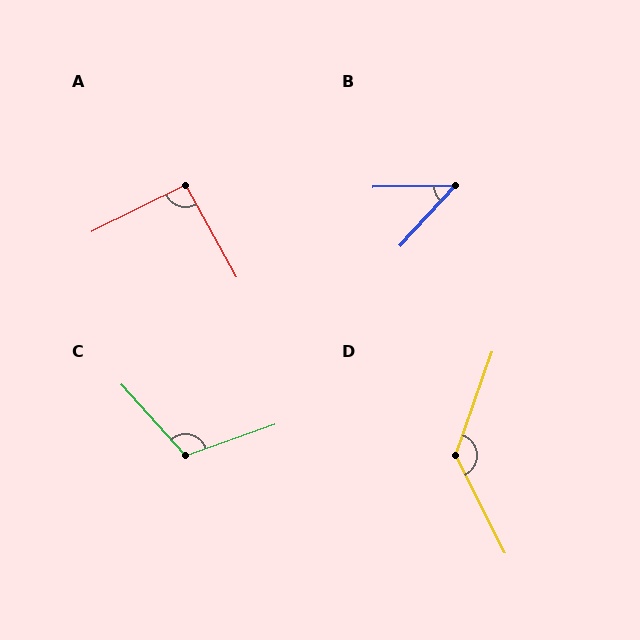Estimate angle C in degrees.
Approximately 112 degrees.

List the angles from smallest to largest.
B (46°), A (92°), C (112°), D (134°).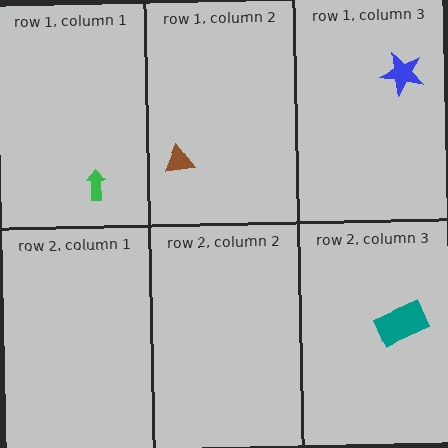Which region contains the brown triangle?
The row 1, column 2 region.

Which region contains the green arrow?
The row 1, column 1 region.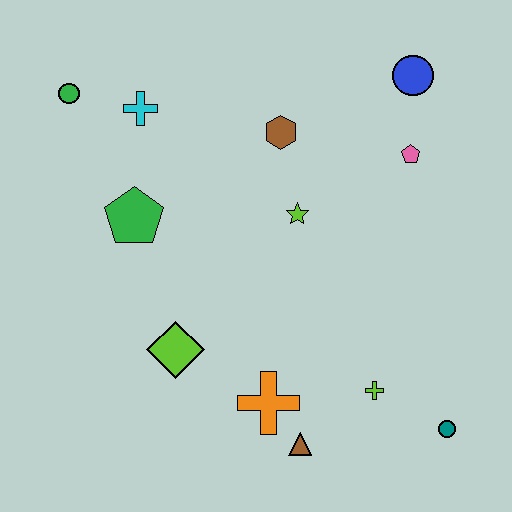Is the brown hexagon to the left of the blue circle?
Yes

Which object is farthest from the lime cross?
The green circle is farthest from the lime cross.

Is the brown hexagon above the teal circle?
Yes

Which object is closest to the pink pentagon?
The blue circle is closest to the pink pentagon.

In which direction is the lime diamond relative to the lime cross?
The lime diamond is to the left of the lime cross.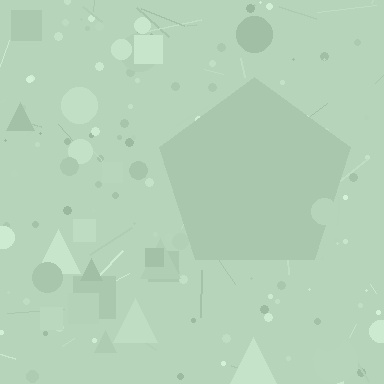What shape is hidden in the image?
A pentagon is hidden in the image.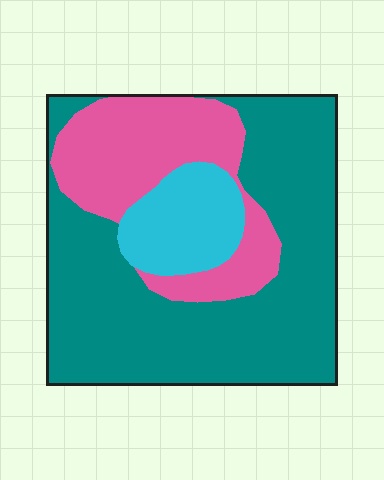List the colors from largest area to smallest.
From largest to smallest: teal, pink, cyan.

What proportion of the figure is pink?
Pink covers about 25% of the figure.